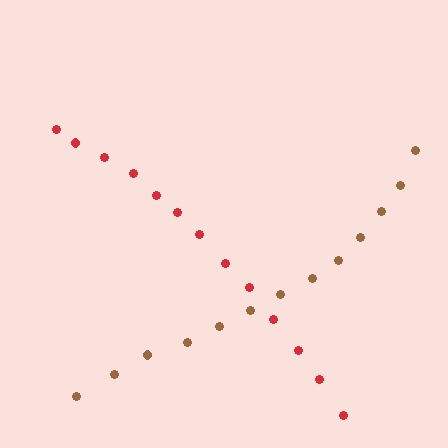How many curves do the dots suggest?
There are 2 distinct paths.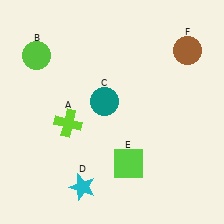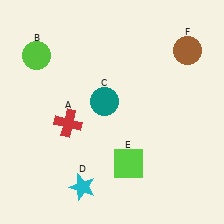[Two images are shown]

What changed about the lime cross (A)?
In Image 1, A is lime. In Image 2, it changed to red.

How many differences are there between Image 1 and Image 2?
There is 1 difference between the two images.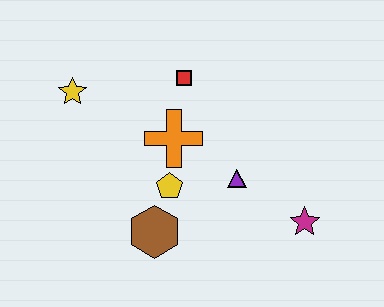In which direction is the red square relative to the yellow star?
The red square is to the right of the yellow star.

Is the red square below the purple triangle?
No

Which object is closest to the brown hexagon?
The yellow pentagon is closest to the brown hexagon.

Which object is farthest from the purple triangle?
The yellow star is farthest from the purple triangle.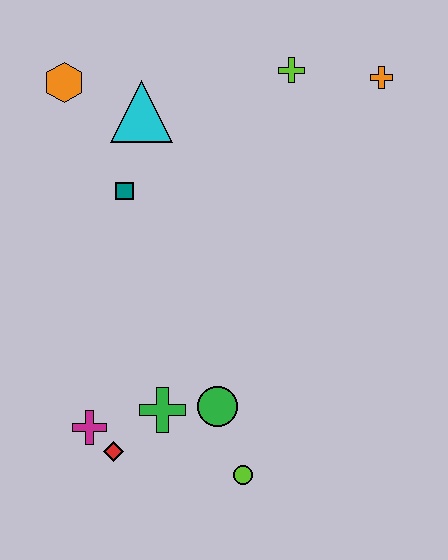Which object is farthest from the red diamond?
The orange cross is farthest from the red diamond.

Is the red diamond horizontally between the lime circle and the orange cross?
No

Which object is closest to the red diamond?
The magenta cross is closest to the red diamond.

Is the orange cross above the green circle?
Yes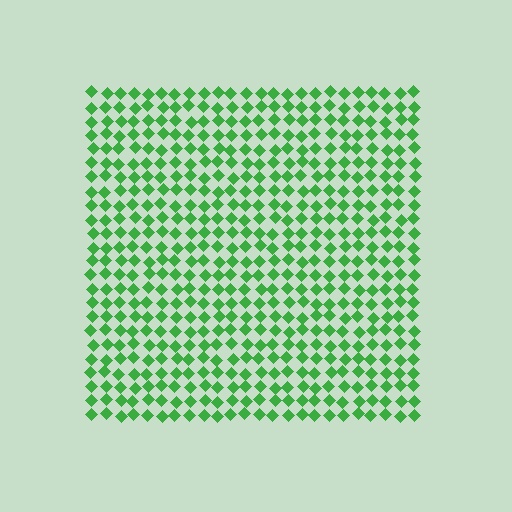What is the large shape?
The large shape is a square.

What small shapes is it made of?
It is made of small diamonds.